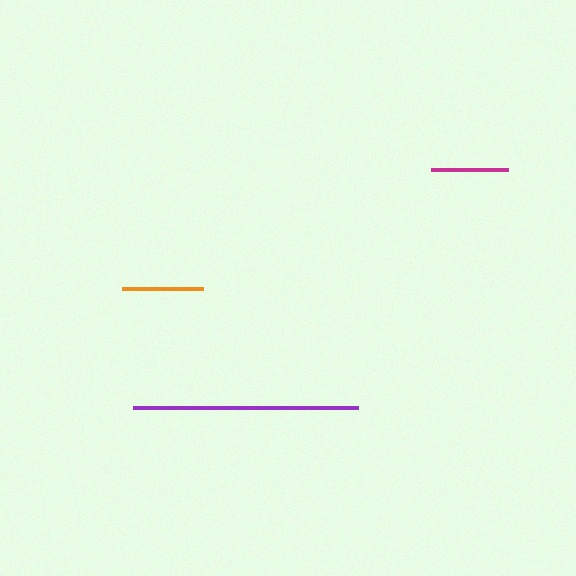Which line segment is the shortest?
The magenta line is the shortest at approximately 77 pixels.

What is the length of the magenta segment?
The magenta segment is approximately 77 pixels long.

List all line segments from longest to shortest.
From longest to shortest: purple, orange, magenta.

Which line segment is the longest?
The purple line is the longest at approximately 225 pixels.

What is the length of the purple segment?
The purple segment is approximately 225 pixels long.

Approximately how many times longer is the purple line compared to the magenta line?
The purple line is approximately 2.9 times the length of the magenta line.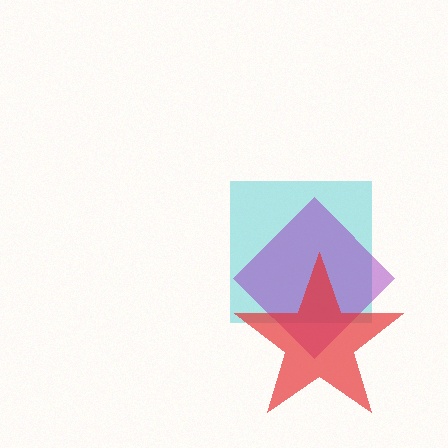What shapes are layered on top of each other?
The layered shapes are: a cyan square, a purple diamond, a red star.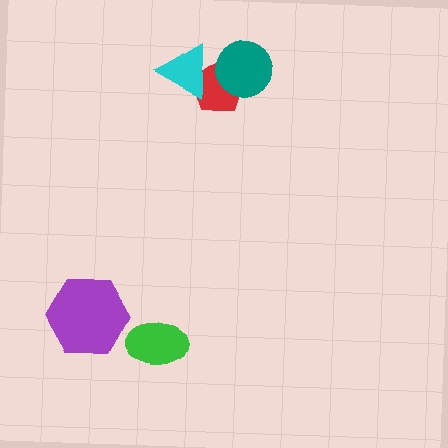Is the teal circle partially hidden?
No, no other shape covers it.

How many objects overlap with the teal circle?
1 object overlaps with the teal circle.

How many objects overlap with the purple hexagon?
0 objects overlap with the purple hexagon.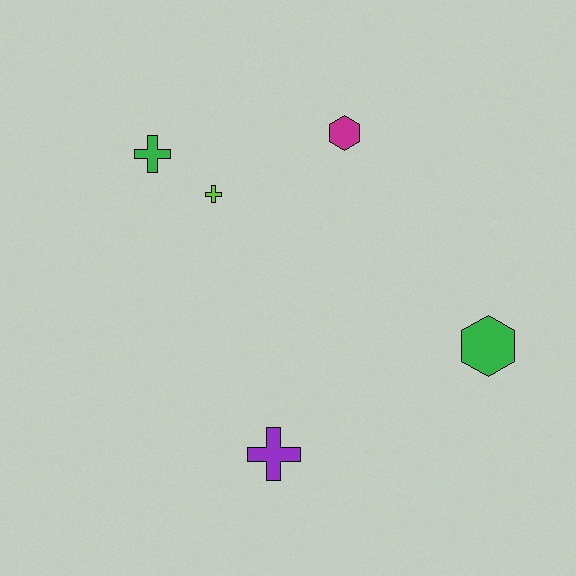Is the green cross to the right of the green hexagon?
No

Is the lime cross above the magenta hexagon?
No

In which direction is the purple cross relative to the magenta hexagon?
The purple cross is below the magenta hexagon.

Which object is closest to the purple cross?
The green hexagon is closest to the purple cross.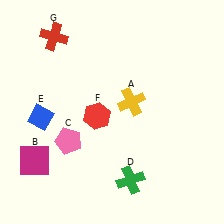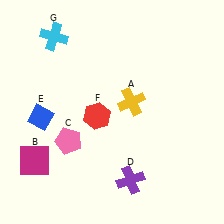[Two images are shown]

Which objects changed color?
D changed from green to purple. G changed from red to cyan.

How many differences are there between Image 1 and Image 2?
There are 2 differences between the two images.